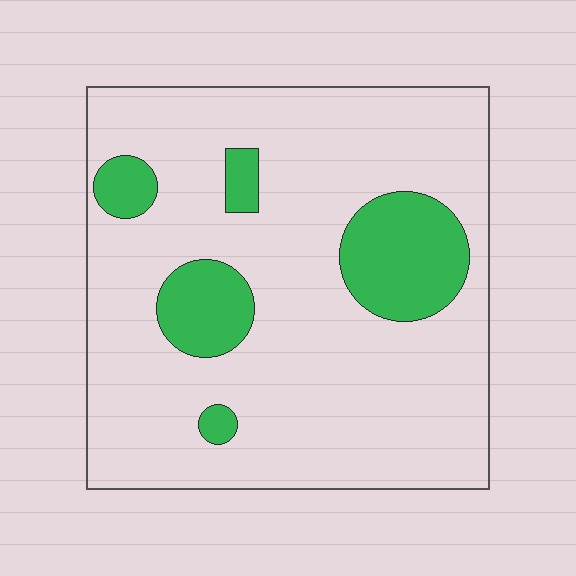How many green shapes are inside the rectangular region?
5.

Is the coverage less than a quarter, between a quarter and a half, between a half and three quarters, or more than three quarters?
Less than a quarter.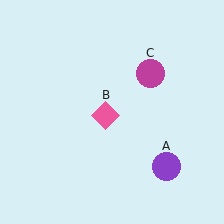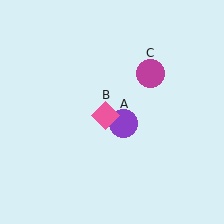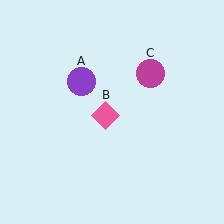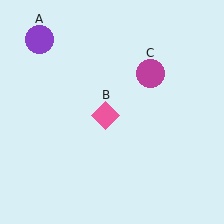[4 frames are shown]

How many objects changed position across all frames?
1 object changed position: purple circle (object A).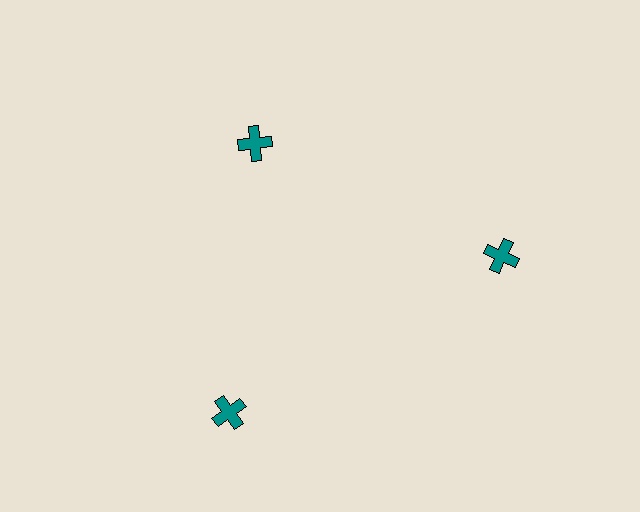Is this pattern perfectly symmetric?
No. The 3 teal crosses are arranged in a ring, but one element near the 11 o'clock position is pulled inward toward the center, breaking the 3-fold rotational symmetry.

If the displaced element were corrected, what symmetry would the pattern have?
It would have 3-fold rotational symmetry — the pattern would map onto itself every 120 degrees.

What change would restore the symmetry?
The symmetry would be restored by moving it outward, back onto the ring so that all 3 crosses sit at equal angles and equal distance from the center.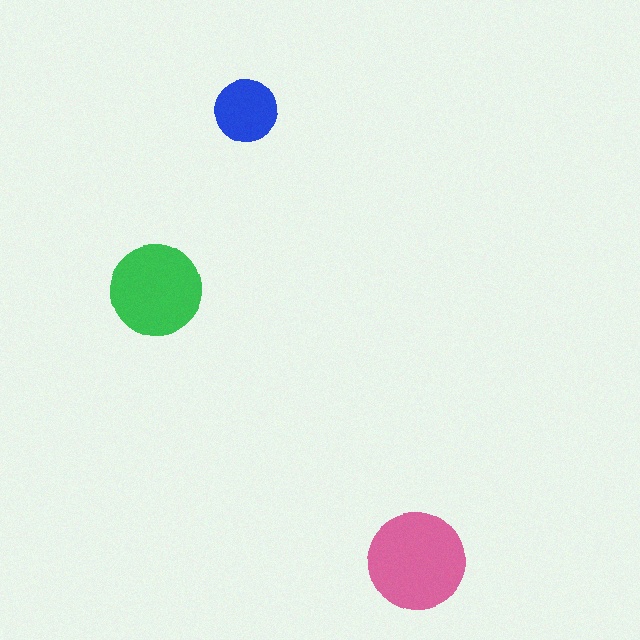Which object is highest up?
The blue circle is topmost.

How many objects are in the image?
There are 3 objects in the image.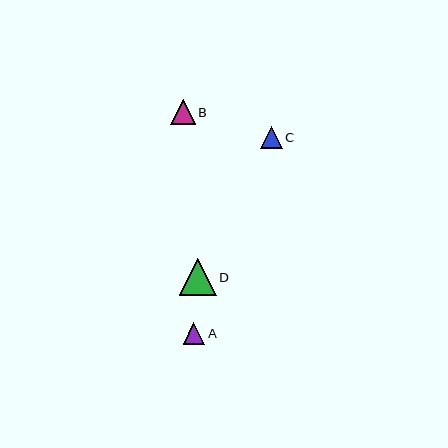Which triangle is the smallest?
Triangle A is the smallest with a size of approximately 21 pixels.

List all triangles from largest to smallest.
From largest to smallest: D, B, C, A.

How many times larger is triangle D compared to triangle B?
Triangle D is approximately 1.5 times the size of triangle B.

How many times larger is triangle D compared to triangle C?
Triangle D is approximately 1.7 times the size of triangle C.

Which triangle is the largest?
Triangle D is the largest with a size of approximately 37 pixels.